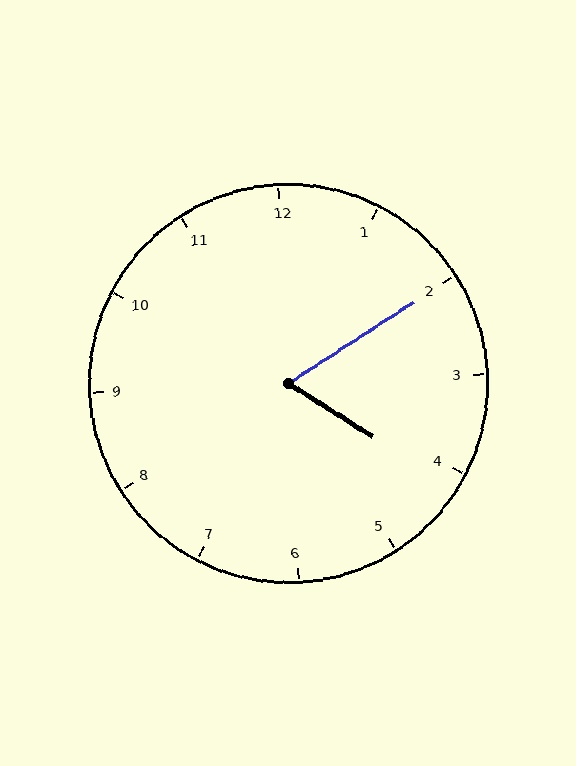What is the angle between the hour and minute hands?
Approximately 65 degrees.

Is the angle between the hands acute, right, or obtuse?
It is acute.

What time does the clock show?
4:10.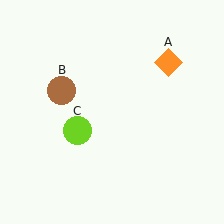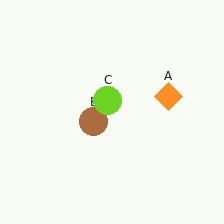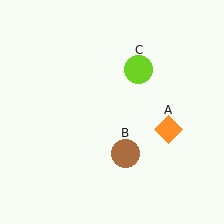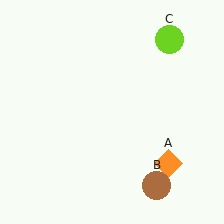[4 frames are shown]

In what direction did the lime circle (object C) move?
The lime circle (object C) moved up and to the right.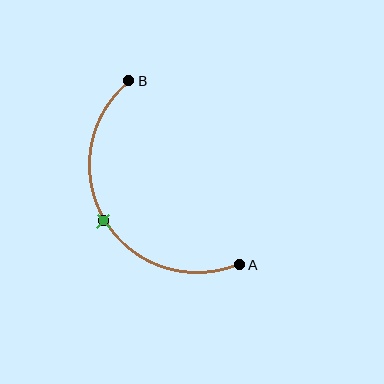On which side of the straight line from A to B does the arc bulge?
The arc bulges to the left of the straight line connecting A and B.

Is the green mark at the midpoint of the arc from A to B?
Yes. The green mark lies on the arc at equal arc-length from both A and B — it is the arc midpoint.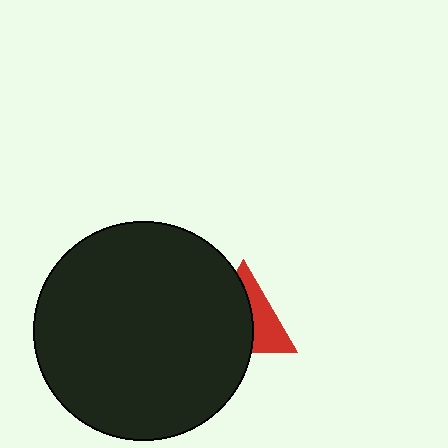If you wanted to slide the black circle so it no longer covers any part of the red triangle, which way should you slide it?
Slide it left — that is the most direct way to separate the two shapes.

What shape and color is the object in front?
The object in front is a black circle.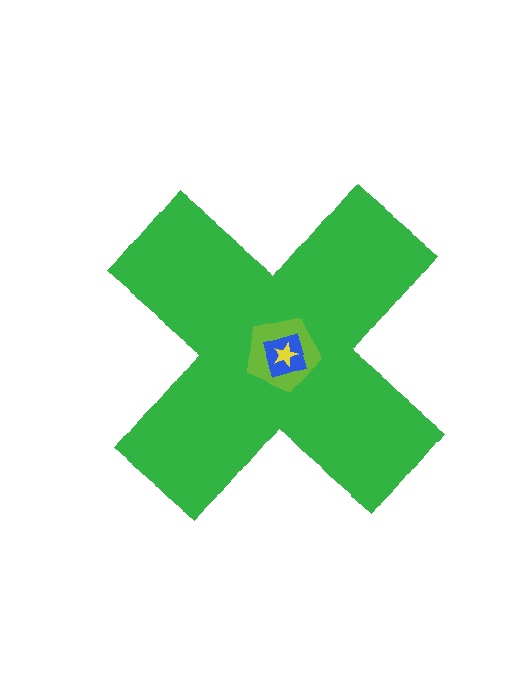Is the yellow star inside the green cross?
Yes.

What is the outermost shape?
The green cross.